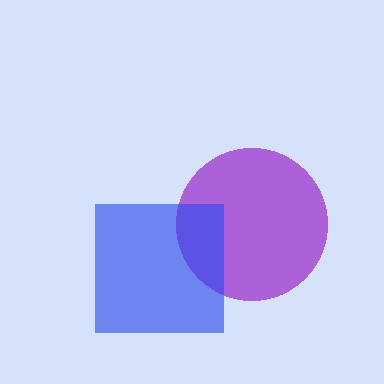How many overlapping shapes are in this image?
There are 2 overlapping shapes in the image.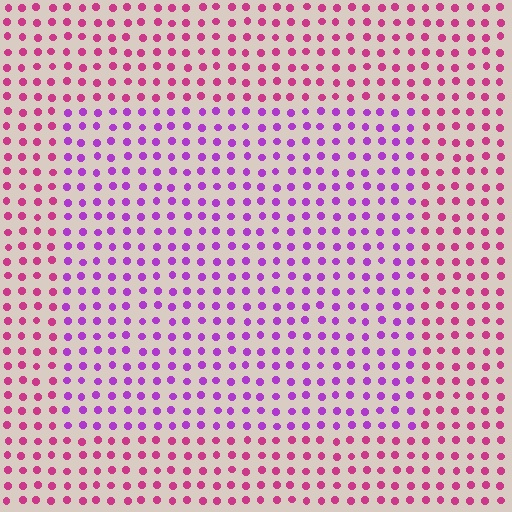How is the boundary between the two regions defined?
The boundary is defined purely by a slight shift in hue (about 39 degrees). Spacing, size, and orientation are identical on both sides.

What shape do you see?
I see a rectangle.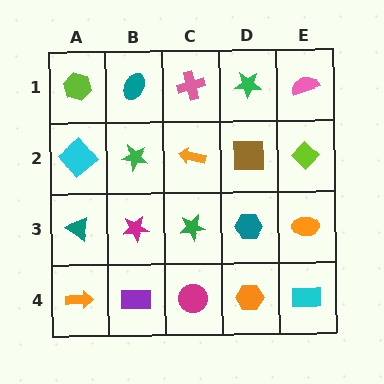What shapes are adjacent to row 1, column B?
A green star (row 2, column B), a lime hexagon (row 1, column A), a pink cross (row 1, column C).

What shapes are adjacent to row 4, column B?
A magenta star (row 3, column B), an orange arrow (row 4, column A), a magenta circle (row 4, column C).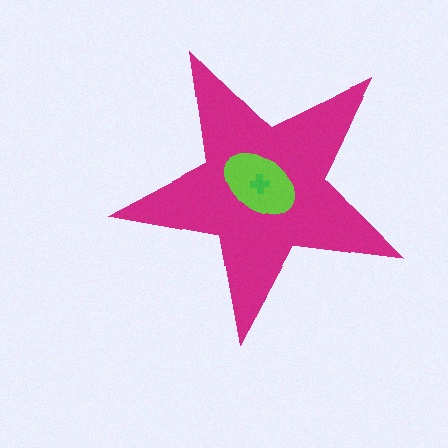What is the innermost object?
The green cross.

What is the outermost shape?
The magenta star.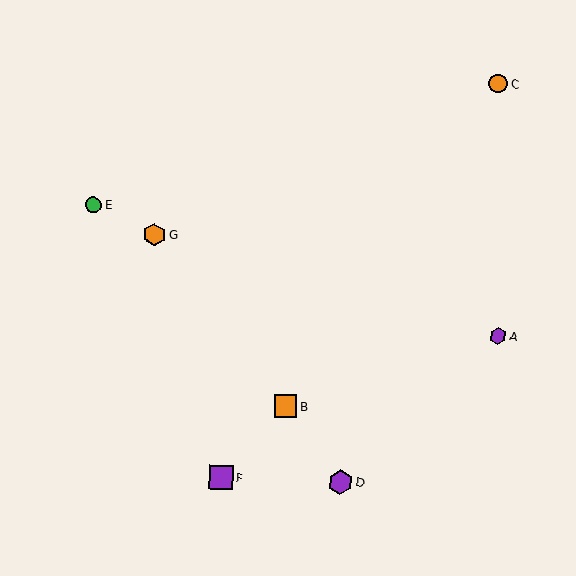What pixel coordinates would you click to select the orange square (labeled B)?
Click at (285, 406) to select the orange square B.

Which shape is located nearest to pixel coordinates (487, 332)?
The purple hexagon (labeled A) at (498, 336) is nearest to that location.